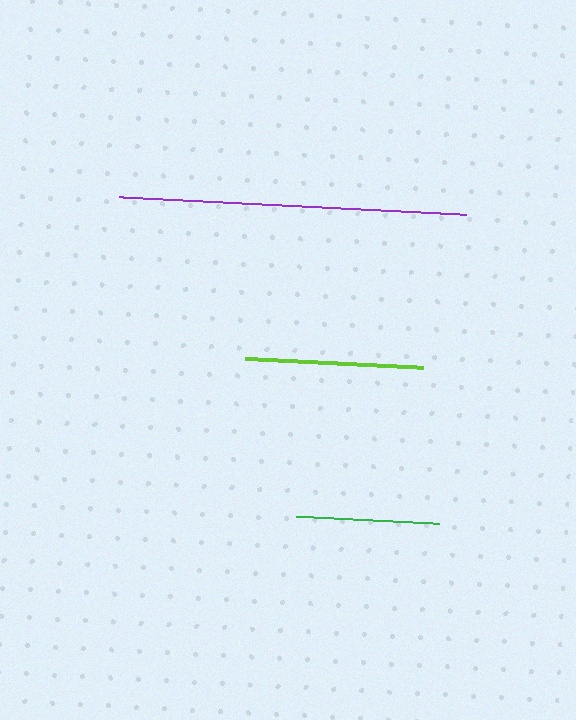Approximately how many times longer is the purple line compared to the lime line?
The purple line is approximately 2.0 times the length of the lime line.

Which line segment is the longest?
The purple line is the longest at approximately 347 pixels.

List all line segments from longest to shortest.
From longest to shortest: purple, lime, green.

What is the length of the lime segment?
The lime segment is approximately 178 pixels long.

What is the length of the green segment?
The green segment is approximately 142 pixels long.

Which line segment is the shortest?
The green line is the shortest at approximately 142 pixels.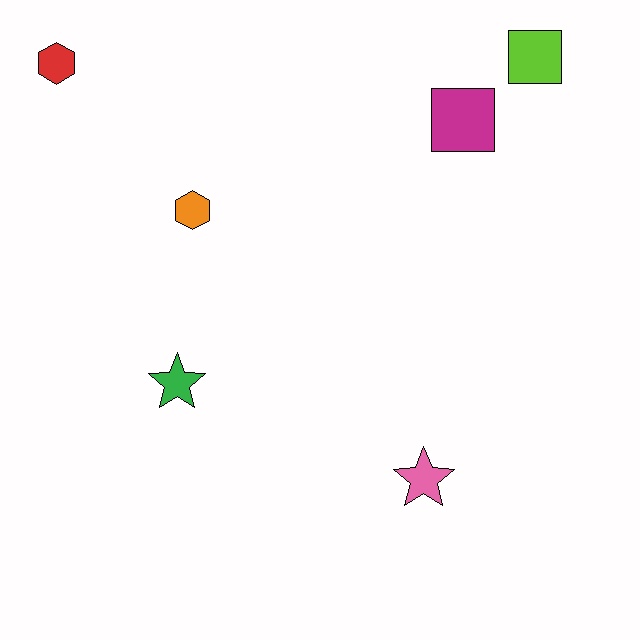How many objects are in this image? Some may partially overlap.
There are 6 objects.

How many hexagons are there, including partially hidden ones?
There are 2 hexagons.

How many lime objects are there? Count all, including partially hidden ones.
There is 1 lime object.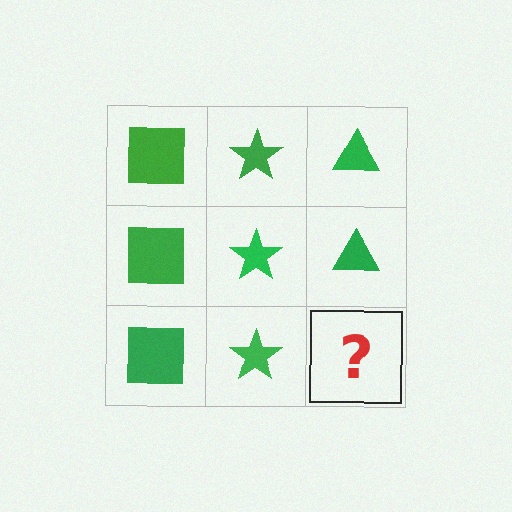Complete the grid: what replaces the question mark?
The question mark should be replaced with a green triangle.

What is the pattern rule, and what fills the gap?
The rule is that each column has a consistent shape. The gap should be filled with a green triangle.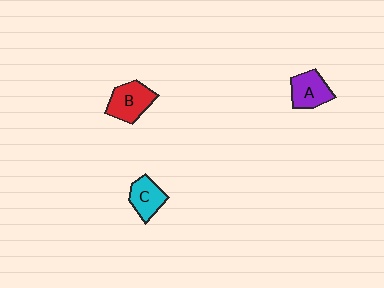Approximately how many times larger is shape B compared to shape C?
Approximately 1.3 times.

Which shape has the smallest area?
Shape C (cyan).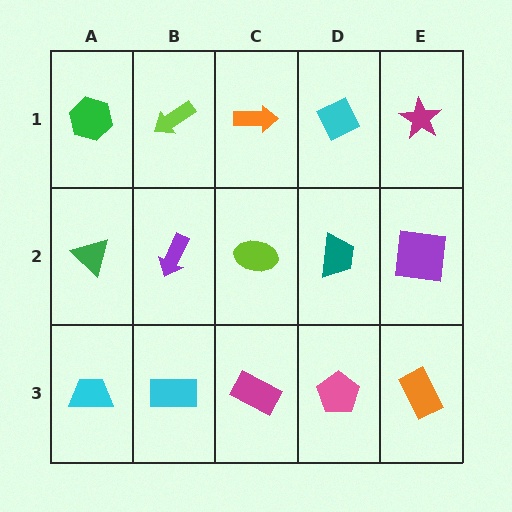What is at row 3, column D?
A pink pentagon.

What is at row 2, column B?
A purple arrow.